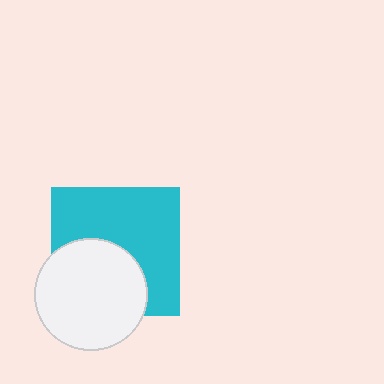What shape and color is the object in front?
The object in front is a white circle.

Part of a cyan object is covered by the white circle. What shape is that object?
It is a square.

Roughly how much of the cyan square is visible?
About half of it is visible (roughly 60%).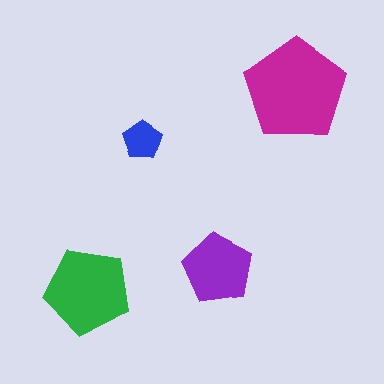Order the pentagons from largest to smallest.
the magenta one, the green one, the purple one, the blue one.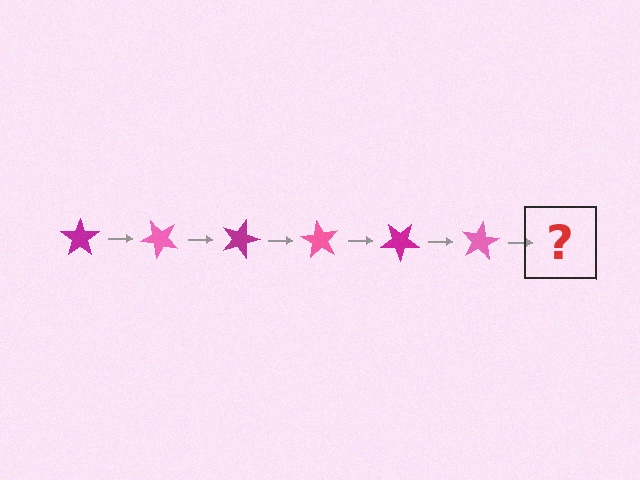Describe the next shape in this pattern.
It should be a magenta star, rotated 270 degrees from the start.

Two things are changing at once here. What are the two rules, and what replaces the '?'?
The two rules are that it rotates 45 degrees each step and the color cycles through magenta and pink. The '?' should be a magenta star, rotated 270 degrees from the start.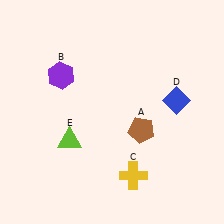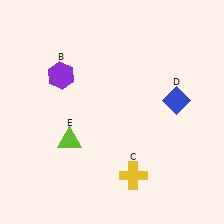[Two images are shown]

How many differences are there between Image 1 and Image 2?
There is 1 difference between the two images.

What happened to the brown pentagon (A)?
The brown pentagon (A) was removed in Image 2. It was in the bottom-right area of Image 1.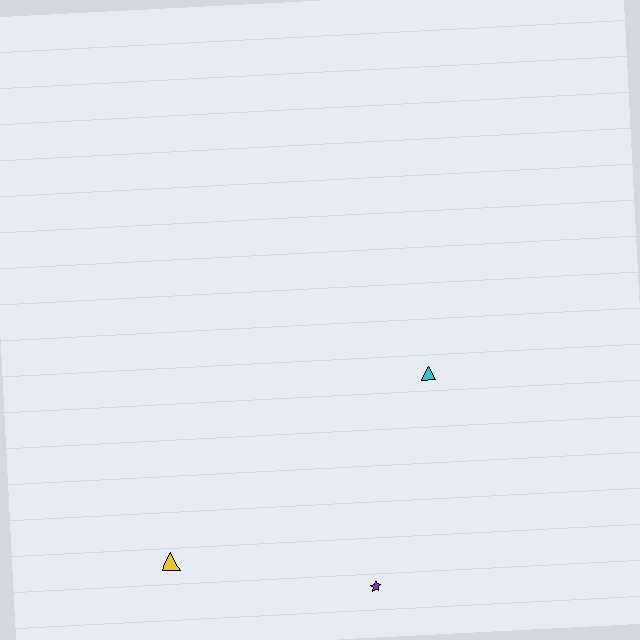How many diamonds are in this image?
There are no diamonds.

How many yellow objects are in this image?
There is 1 yellow object.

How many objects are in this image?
There are 3 objects.